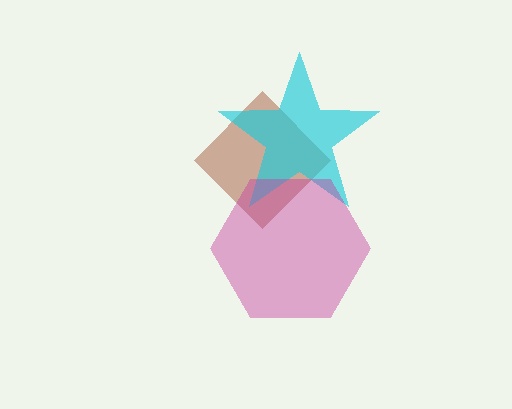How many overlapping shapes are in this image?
There are 3 overlapping shapes in the image.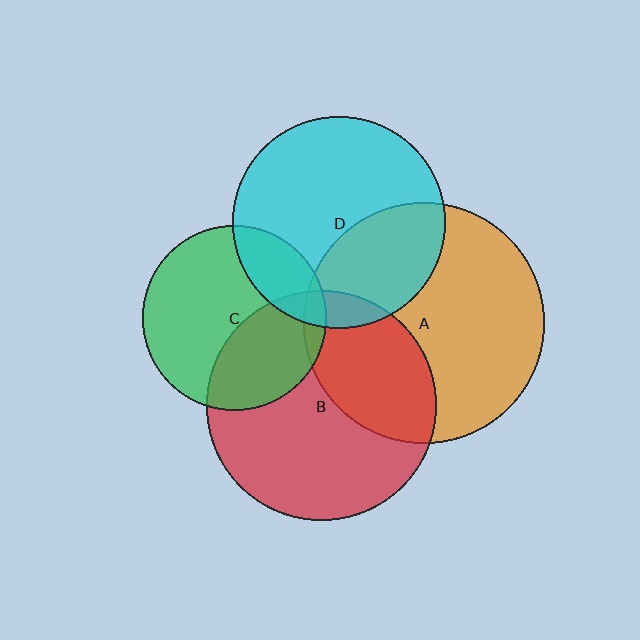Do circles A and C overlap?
Yes.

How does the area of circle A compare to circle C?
Approximately 1.7 times.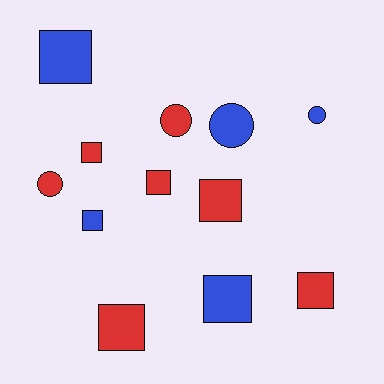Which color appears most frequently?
Red, with 7 objects.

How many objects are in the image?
There are 12 objects.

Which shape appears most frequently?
Square, with 8 objects.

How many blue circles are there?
There are 2 blue circles.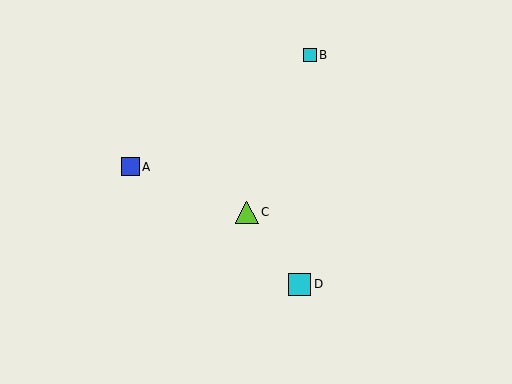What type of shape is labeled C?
Shape C is a lime triangle.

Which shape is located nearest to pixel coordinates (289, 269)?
The cyan square (labeled D) at (300, 284) is nearest to that location.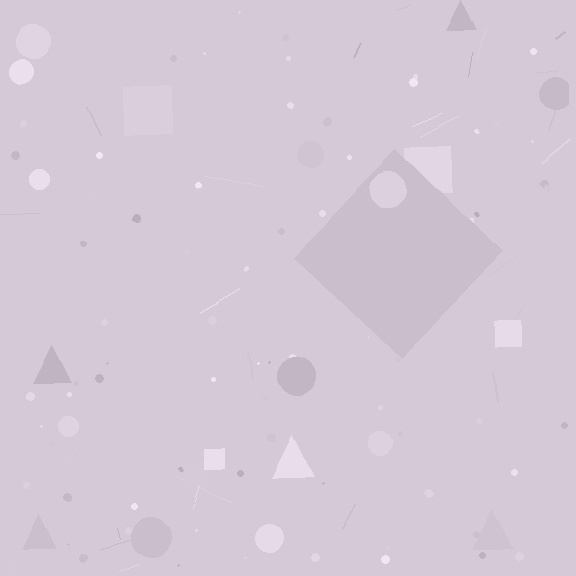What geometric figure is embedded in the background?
A diamond is embedded in the background.